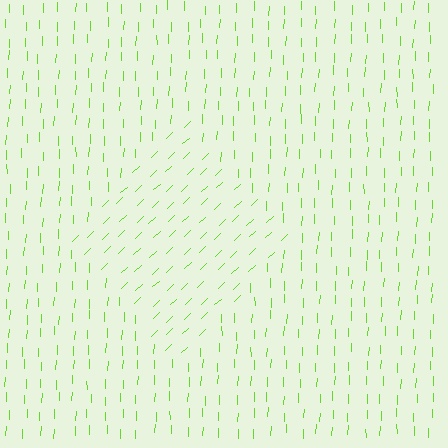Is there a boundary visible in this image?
Yes, there is a texture boundary formed by a change in line orientation.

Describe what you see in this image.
The image is filled with small lime line segments. A diamond region in the image has lines oriented differently from the surrounding lines, creating a visible texture boundary.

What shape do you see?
I see a diamond.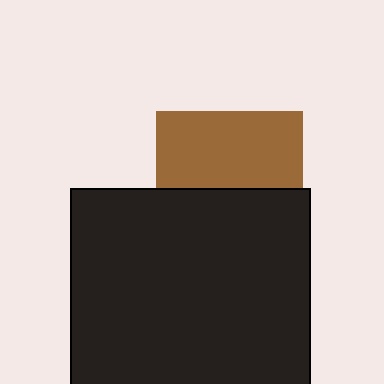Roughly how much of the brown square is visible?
About half of it is visible (roughly 52%).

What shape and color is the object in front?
The object in front is a black rectangle.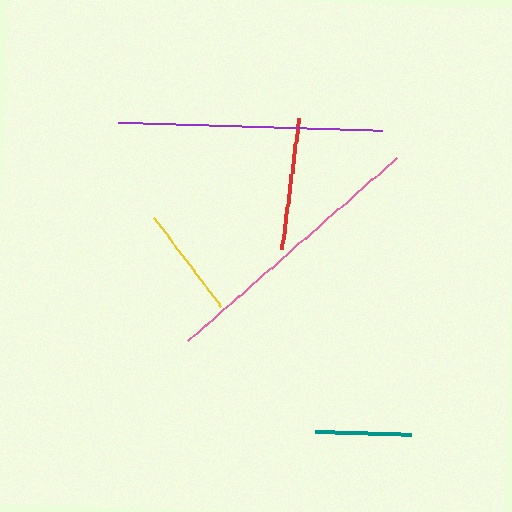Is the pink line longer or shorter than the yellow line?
The pink line is longer than the yellow line.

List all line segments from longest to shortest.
From longest to shortest: pink, purple, red, yellow, teal.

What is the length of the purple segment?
The purple segment is approximately 264 pixels long.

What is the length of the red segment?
The red segment is approximately 131 pixels long.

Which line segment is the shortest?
The teal line is the shortest at approximately 96 pixels.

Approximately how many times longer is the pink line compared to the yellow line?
The pink line is approximately 2.5 times the length of the yellow line.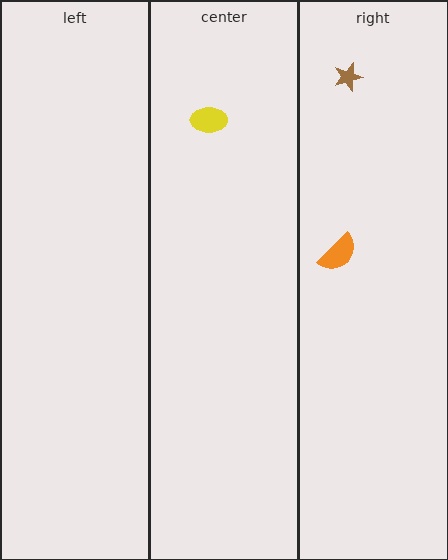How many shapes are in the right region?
2.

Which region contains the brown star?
The right region.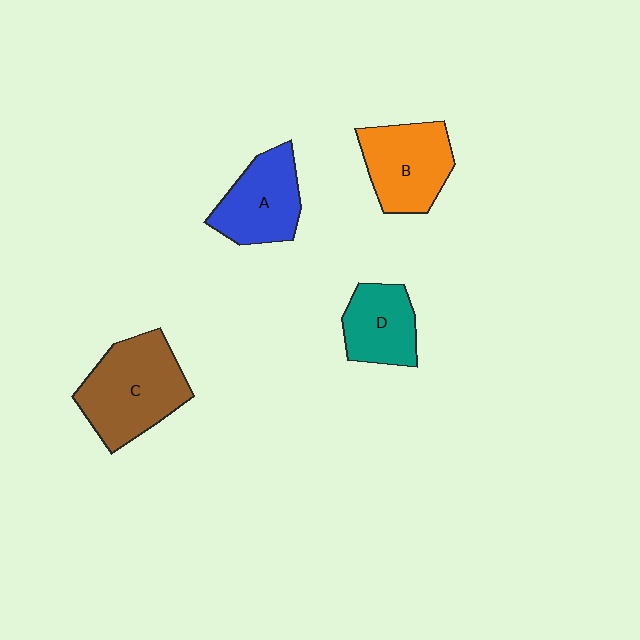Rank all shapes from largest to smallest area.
From largest to smallest: C (brown), B (orange), A (blue), D (teal).